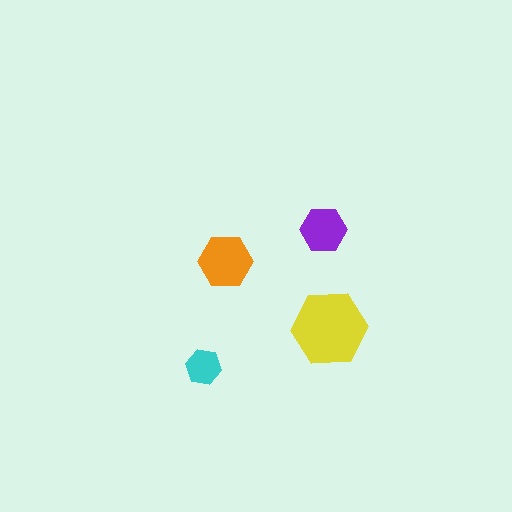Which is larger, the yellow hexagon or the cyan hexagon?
The yellow one.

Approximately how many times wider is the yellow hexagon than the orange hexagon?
About 1.5 times wider.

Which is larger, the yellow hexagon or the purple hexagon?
The yellow one.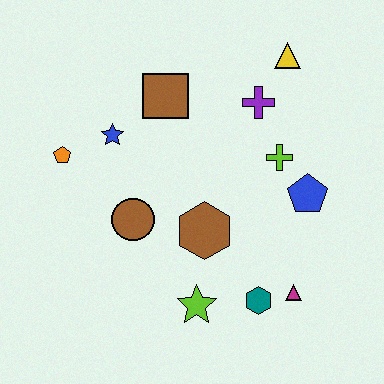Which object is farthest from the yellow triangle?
The lime star is farthest from the yellow triangle.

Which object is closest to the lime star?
The teal hexagon is closest to the lime star.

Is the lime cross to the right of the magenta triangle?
No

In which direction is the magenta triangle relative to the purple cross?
The magenta triangle is below the purple cross.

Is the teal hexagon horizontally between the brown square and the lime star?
No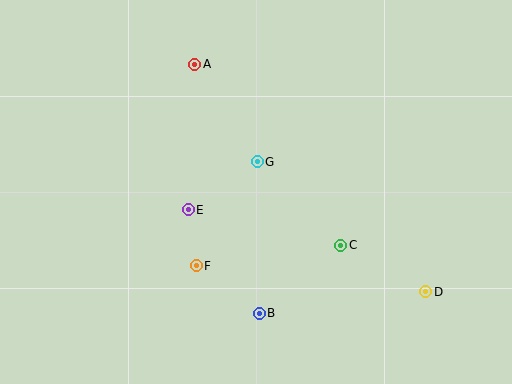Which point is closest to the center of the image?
Point G at (257, 162) is closest to the center.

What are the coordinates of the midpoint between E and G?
The midpoint between E and G is at (223, 186).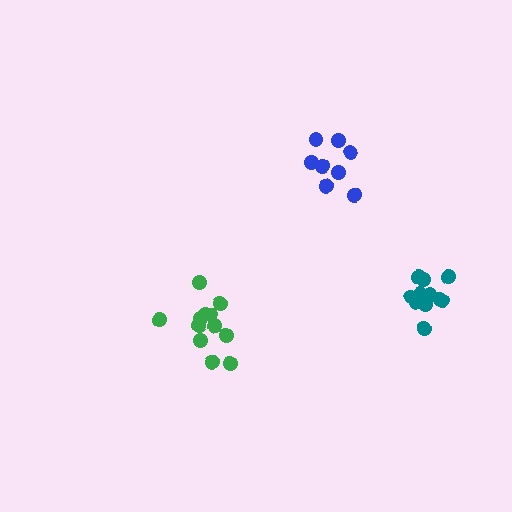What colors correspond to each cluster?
The clusters are colored: blue, teal, green.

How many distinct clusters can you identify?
There are 3 distinct clusters.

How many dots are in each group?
Group 1: 8 dots, Group 2: 11 dots, Group 3: 12 dots (31 total).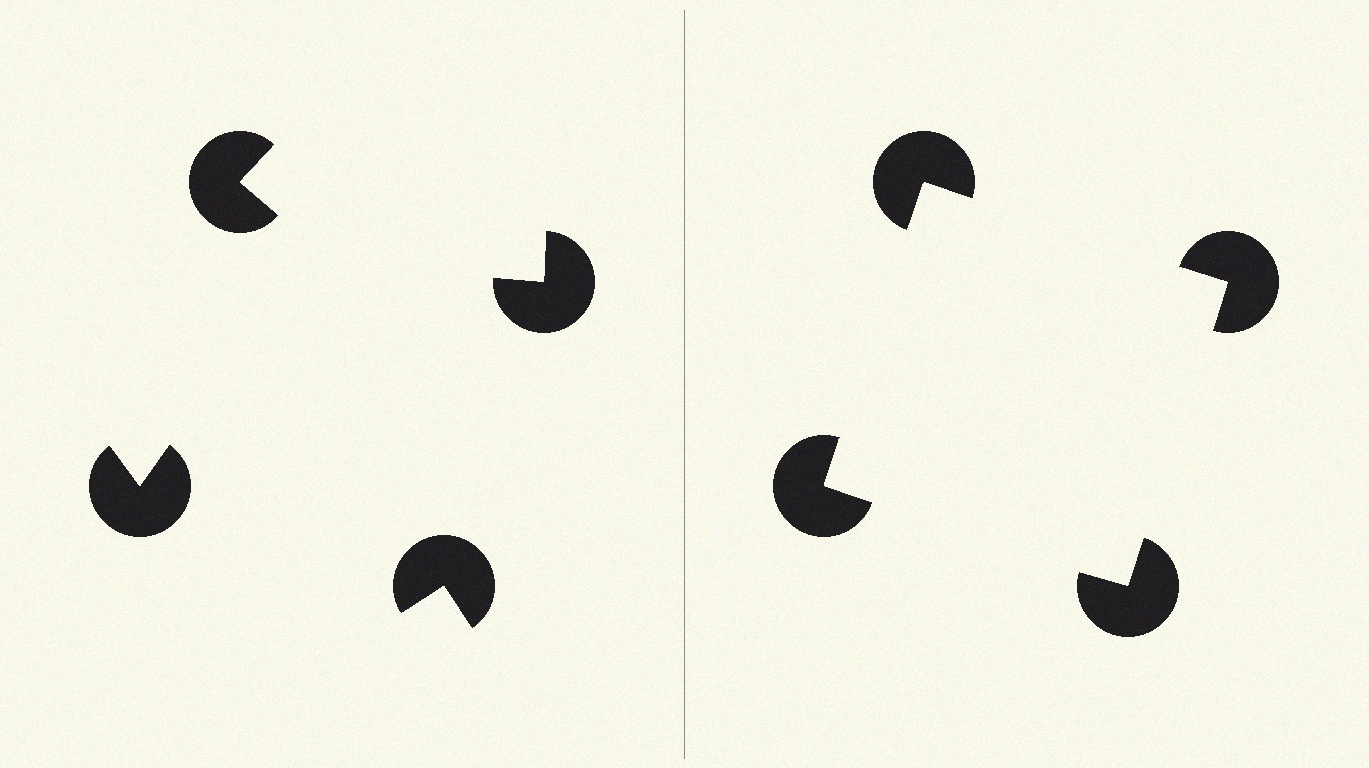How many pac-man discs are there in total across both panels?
8 — 4 on each side.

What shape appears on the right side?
An illusory square.